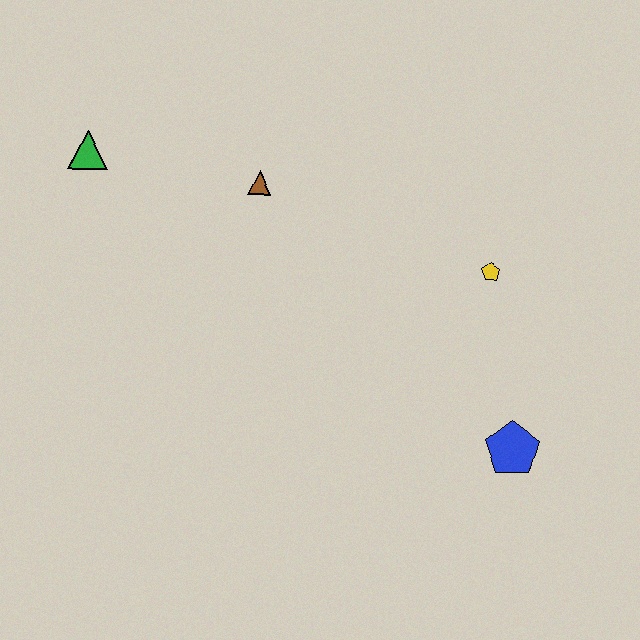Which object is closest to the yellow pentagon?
The blue pentagon is closest to the yellow pentagon.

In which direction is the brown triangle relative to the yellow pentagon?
The brown triangle is to the left of the yellow pentagon.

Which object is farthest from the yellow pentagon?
The green triangle is farthest from the yellow pentagon.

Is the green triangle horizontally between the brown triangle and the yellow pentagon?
No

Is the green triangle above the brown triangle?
Yes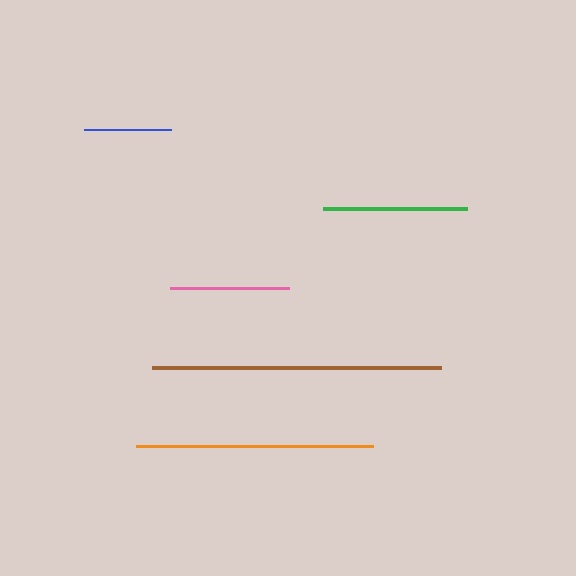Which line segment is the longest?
The brown line is the longest at approximately 289 pixels.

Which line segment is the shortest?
The blue line is the shortest at approximately 87 pixels.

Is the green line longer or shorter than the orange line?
The orange line is longer than the green line.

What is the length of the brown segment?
The brown segment is approximately 289 pixels long.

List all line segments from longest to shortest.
From longest to shortest: brown, orange, green, pink, blue.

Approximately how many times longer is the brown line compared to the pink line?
The brown line is approximately 2.4 times the length of the pink line.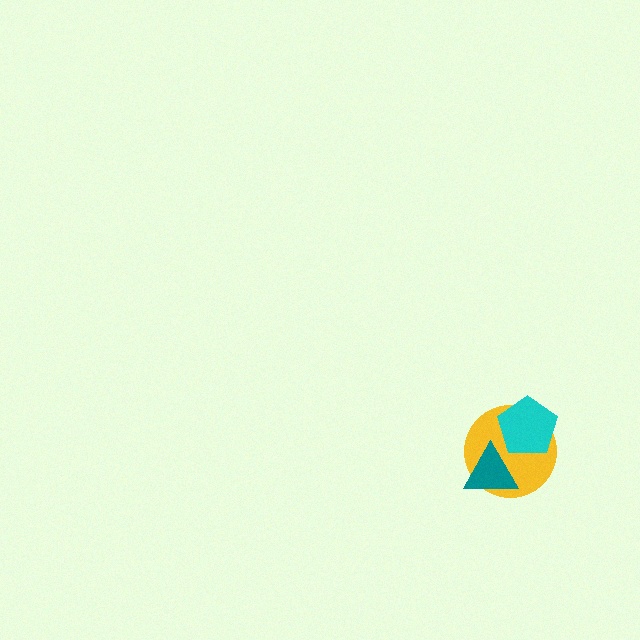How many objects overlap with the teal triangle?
1 object overlaps with the teal triangle.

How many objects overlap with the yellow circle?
2 objects overlap with the yellow circle.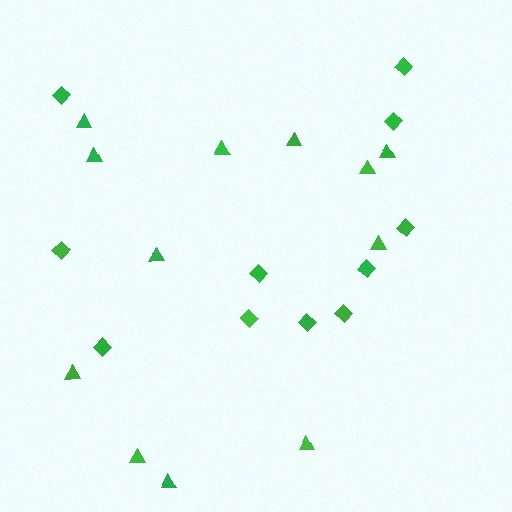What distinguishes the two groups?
There are 2 groups: one group of diamonds (11) and one group of triangles (12).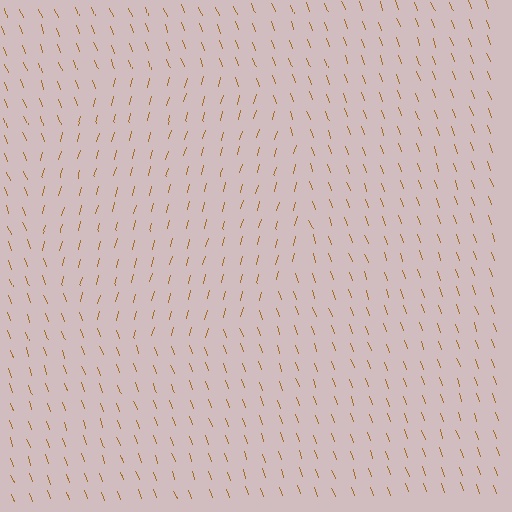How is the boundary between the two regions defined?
The boundary is defined purely by a change in line orientation (approximately 35 degrees difference). All lines are the same color and thickness.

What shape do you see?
I see a circle.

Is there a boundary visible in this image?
Yes, there is a texture boundary formed by a change in line orientation.